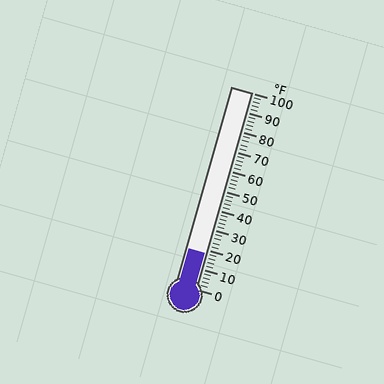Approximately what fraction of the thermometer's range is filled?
The thermometer is filled to approximately 20% of its range.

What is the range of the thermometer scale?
The thermometer scale ranges from 0°F to 100°F.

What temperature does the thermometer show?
The thermometer shows approximately 18°F.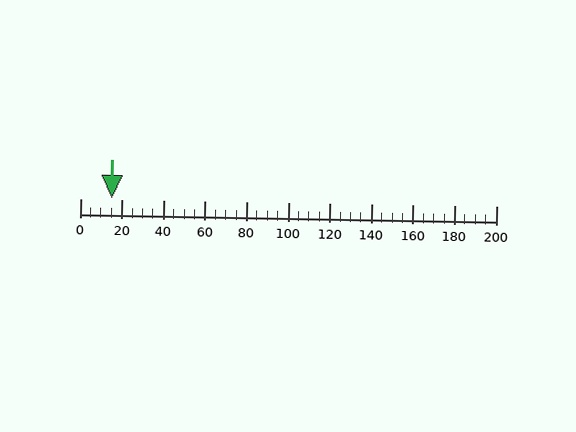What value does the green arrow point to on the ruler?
The green arrow points to approximately 15.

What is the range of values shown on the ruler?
The ruler shows values from 0 to 200.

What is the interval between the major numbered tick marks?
The major tick marks are spaced 20 units apart.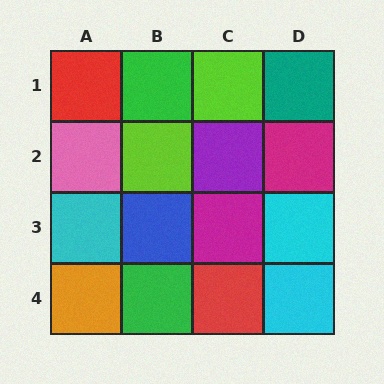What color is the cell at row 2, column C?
Purple.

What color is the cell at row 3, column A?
Cyan.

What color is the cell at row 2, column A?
Pink.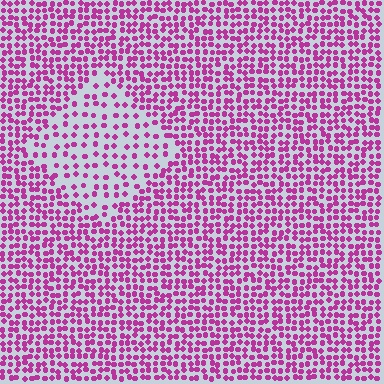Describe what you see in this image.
The image contains small magenta elements arranged at two different densities. A diamond-shaped region is visible where the elements are less densely packed than the surrounding area.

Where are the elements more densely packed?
The elements are more densely packed outside the diamond boundary.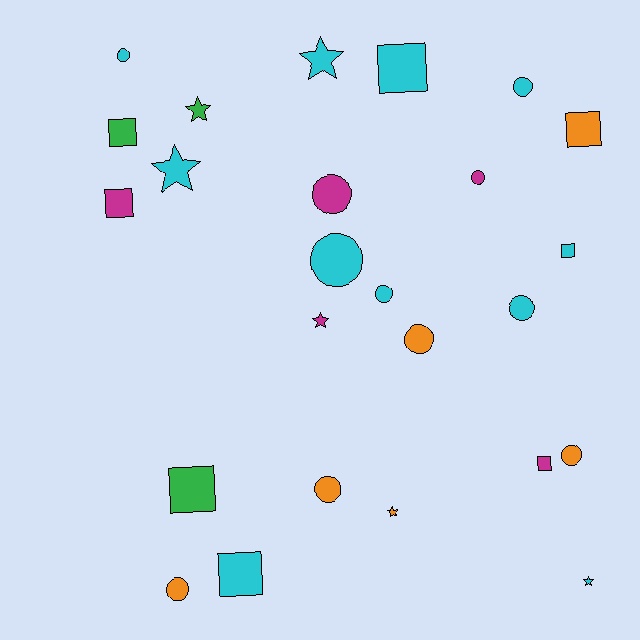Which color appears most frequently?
Cyan, with 11 objects.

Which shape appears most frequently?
Circle, with 11 objects.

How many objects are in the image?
There are 25 objects.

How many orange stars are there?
There is 1 orange star.